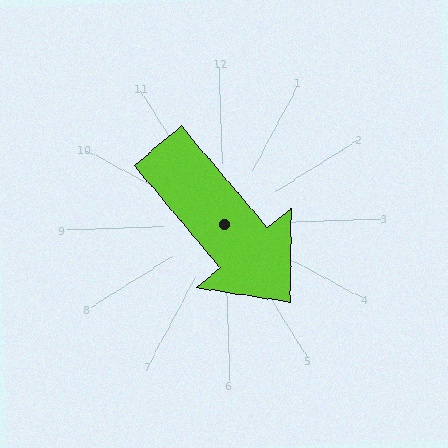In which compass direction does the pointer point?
Southeast.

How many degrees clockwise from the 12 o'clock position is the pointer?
Approximately 142 degrees.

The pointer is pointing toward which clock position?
Roughly 5 o'clock.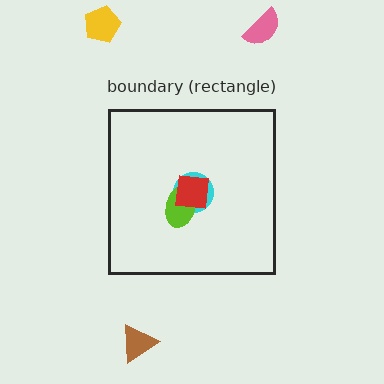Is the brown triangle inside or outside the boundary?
Outside.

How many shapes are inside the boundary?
3 inside, 3 outside.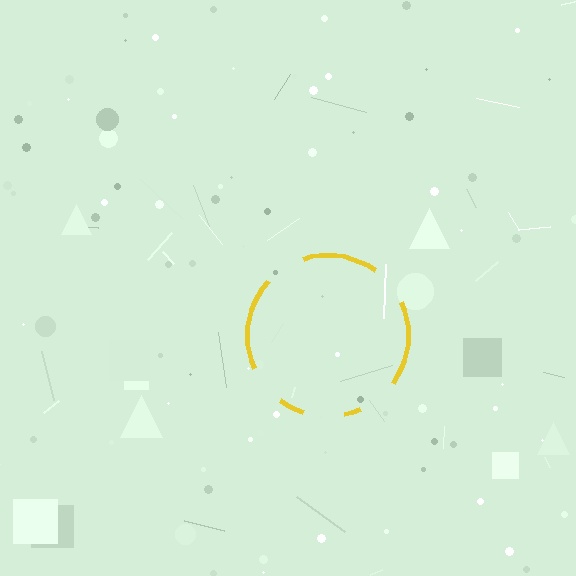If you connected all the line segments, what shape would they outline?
They would outline a circle.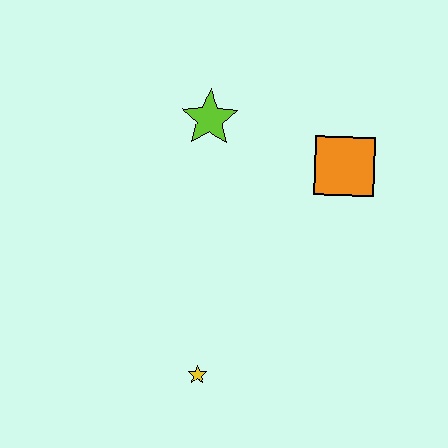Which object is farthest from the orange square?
The yellow star is farthest from the orange square.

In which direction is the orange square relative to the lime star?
The orange square is to the right of the lime star.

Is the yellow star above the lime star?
No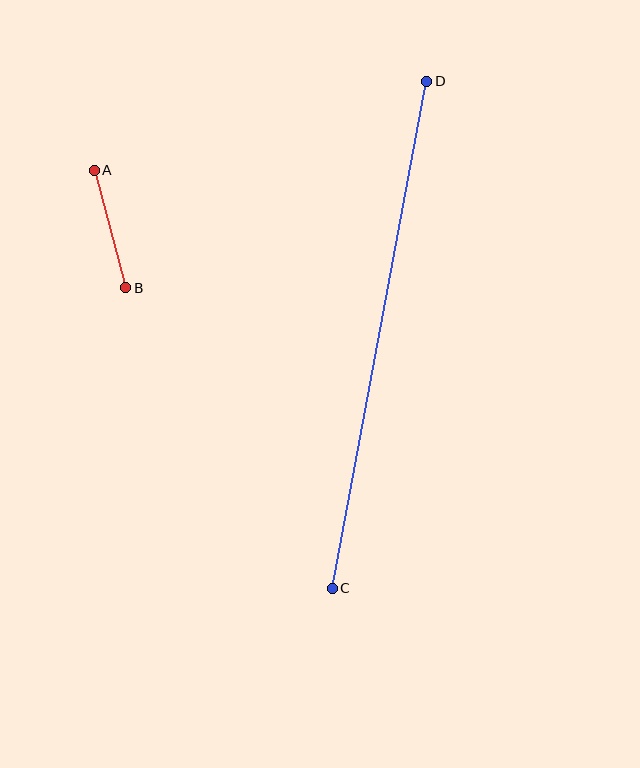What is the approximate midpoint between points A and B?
The midpoint is at approximately (110, 229) pixels.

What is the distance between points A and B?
The distance is approximately 122 pixels.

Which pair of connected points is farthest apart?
Points C and D are farthest apart.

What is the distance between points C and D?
The distance is approximately 515 pixels.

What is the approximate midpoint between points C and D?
The midpoint is at approximately (380, 335) pixels.